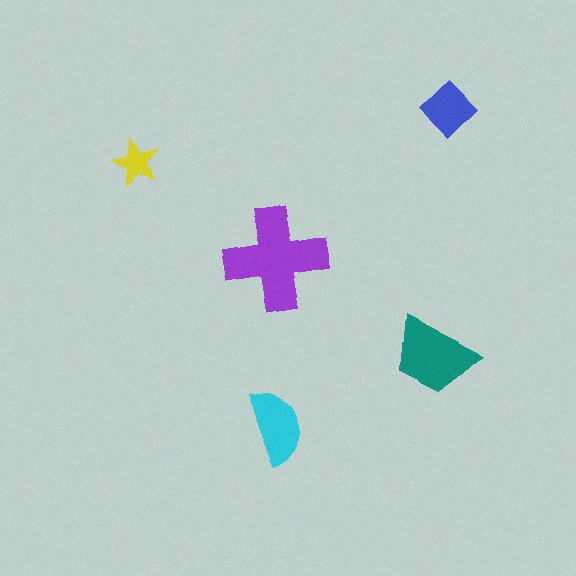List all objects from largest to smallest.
The purple cross, the teal trapezoid, the cyan semicircle, the blue diamond, the yellow star.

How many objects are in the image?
There are 5 objects in the image.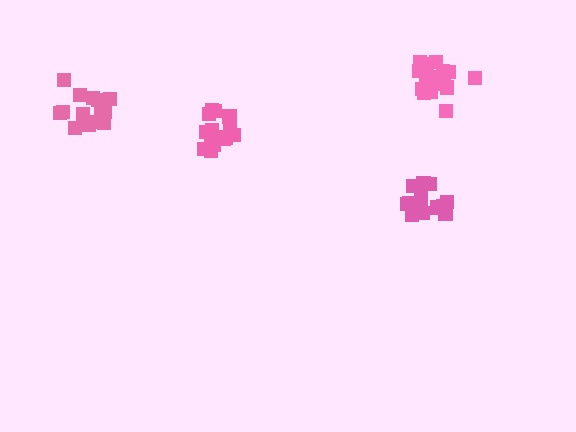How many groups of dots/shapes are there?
There are 4 groups.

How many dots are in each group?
Group 1: 17 dots, Group 2: 15 dots, Group 3: 14 dots, Group 4: 14 dots (60 total).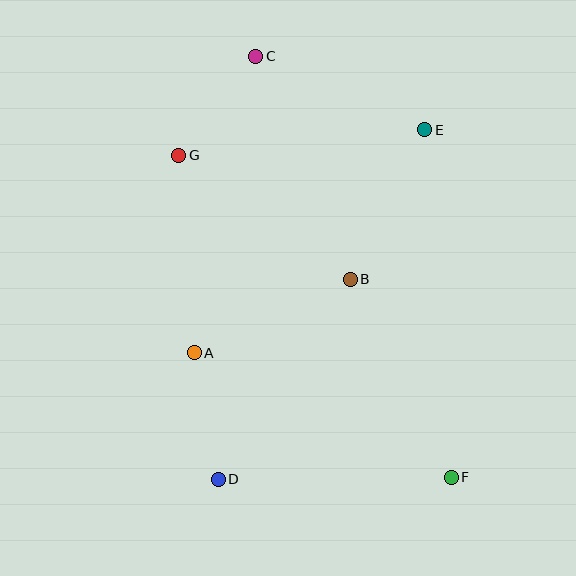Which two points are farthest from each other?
Points C and F are farthest from each other.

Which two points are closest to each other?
Points C and G are closest to each other.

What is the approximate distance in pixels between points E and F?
The distance between E and F is approximately 348 pixels.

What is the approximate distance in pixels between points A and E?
The distance between A and E is approximately 321 pixels.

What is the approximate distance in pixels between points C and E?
The distance between C and E is approximately 184 pixels.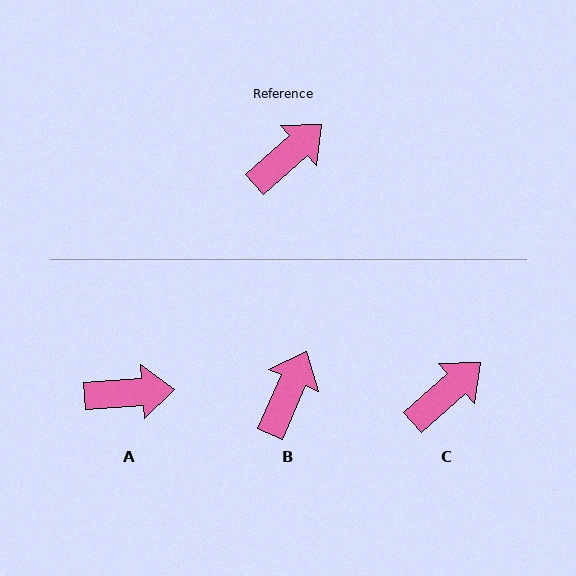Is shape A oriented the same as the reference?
No, it is off by about 38 degrees.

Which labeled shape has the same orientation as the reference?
C.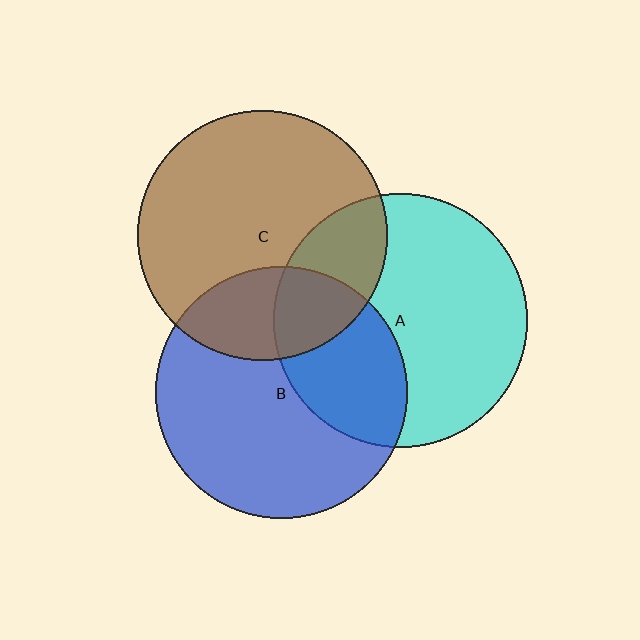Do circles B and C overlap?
Yes.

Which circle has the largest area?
Circle A (cyan).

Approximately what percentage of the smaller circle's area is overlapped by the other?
Approximately 25%.